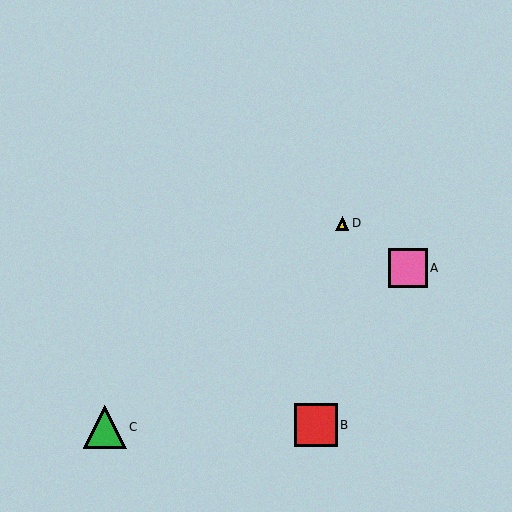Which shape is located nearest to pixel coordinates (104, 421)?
The green triangle (labeled C) at (105, 427) is nearest to that location.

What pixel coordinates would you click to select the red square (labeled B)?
Click at (316, 425) to select the red square B.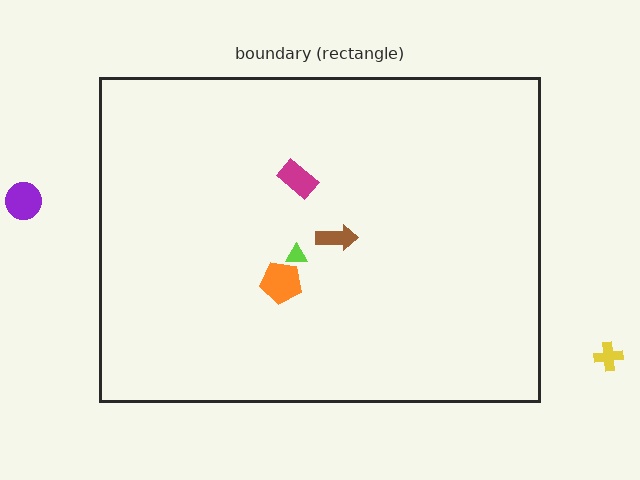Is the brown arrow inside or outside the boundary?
Inside.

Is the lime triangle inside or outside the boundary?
Inside.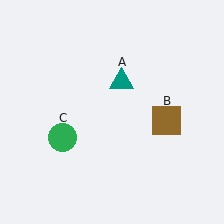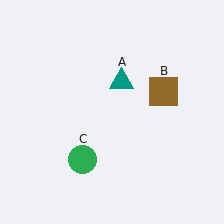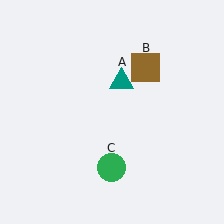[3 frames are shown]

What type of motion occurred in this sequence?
The brown square (object B), green circle (object C) rotated counterclockwise around the center of the scene.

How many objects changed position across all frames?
2 objects changed position: brown square (object B), green circle (object C).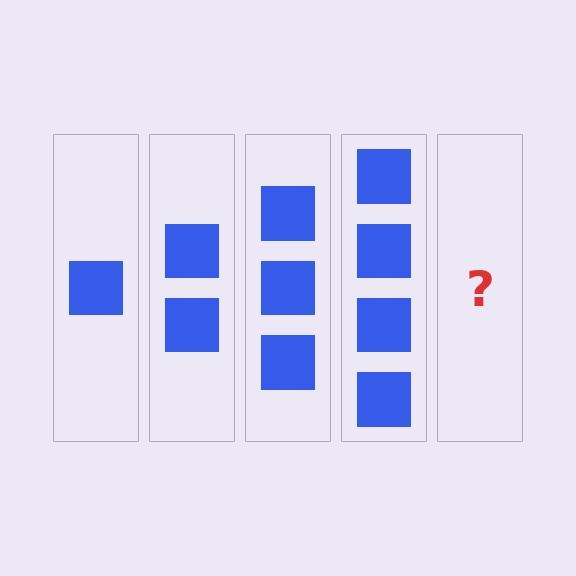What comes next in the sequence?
The next element should be 5 squares.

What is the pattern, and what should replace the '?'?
The pattern is that each step adds one more square. The '?' should be 5 squares.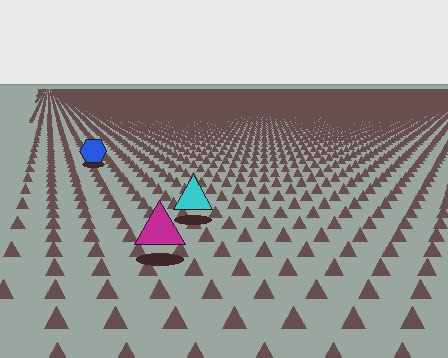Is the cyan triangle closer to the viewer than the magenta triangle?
No. The magenta triangle is closer — you can tell from the texture gradient: the ground texture is coarser near it.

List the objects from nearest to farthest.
From nearest to farthest: the magenta triangle, the cyan triangle, the blue hexagon.